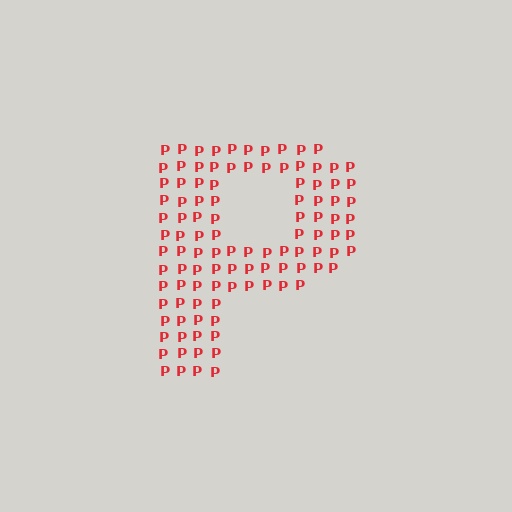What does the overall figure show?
The overall figure shows the letter P.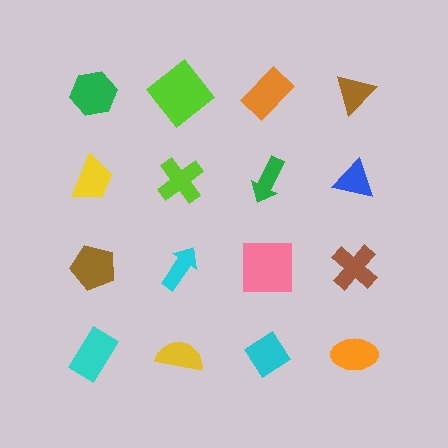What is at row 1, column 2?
A lime diamond.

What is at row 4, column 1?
A cyan rectangle.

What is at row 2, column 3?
A green arrow.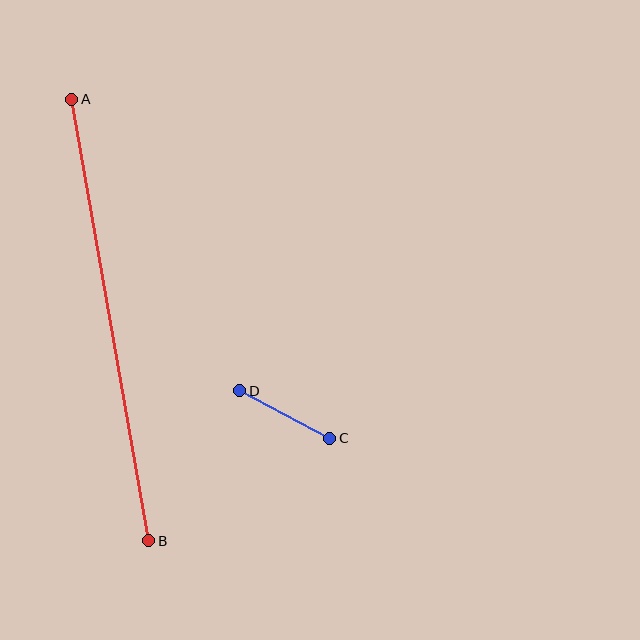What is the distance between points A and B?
The distance is approximately 448 pixels.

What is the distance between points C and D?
The distance is approximately 102 pixels.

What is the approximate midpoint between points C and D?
The midpoint is at approximately (285, 414) pixels.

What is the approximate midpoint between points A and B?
The midpoint is at approximately (110, 320) pixels.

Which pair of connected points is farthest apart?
Points A and B are farthest apart.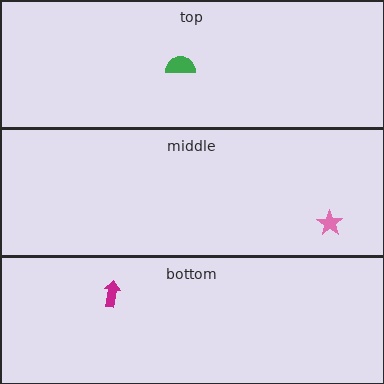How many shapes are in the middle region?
1.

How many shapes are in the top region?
1.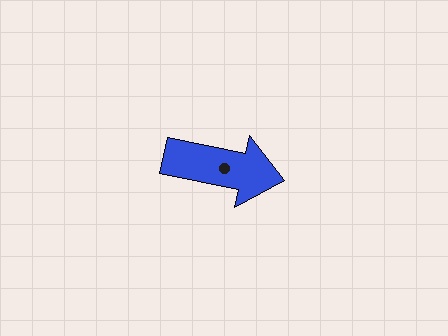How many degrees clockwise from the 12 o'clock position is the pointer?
Approximately 102 degrees.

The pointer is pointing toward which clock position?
Roughly 3 o'clock.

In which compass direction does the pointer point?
East.